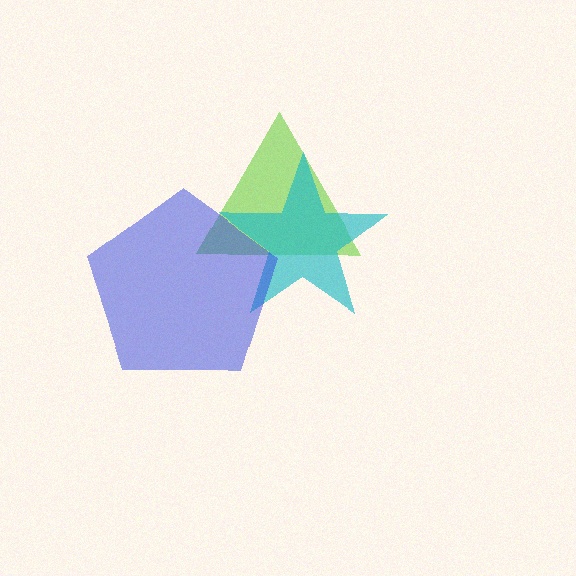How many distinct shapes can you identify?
There are 3 distinct shapes: a lime triangle, a cyan star, a blue pentagon.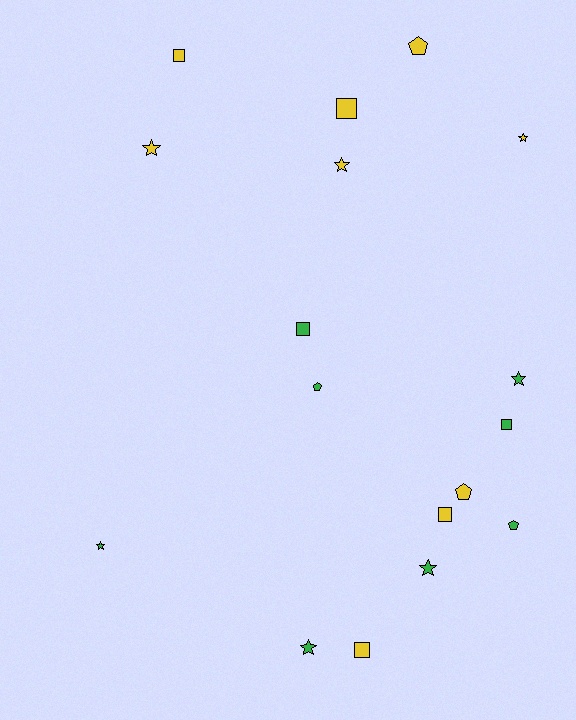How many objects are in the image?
There are 17 objects.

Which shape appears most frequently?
Star, with 7 objects.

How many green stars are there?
There are 4 green stars.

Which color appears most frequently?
Yellow, with 9 objects.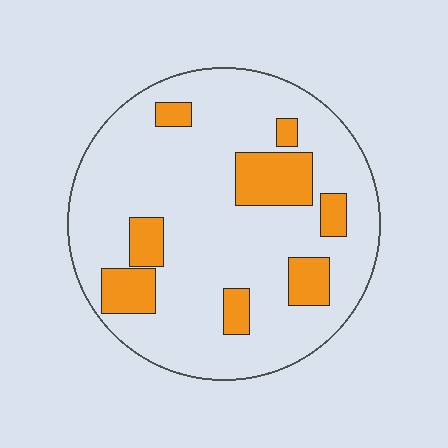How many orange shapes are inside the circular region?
8.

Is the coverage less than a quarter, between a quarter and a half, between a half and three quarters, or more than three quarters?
Less than a quarter.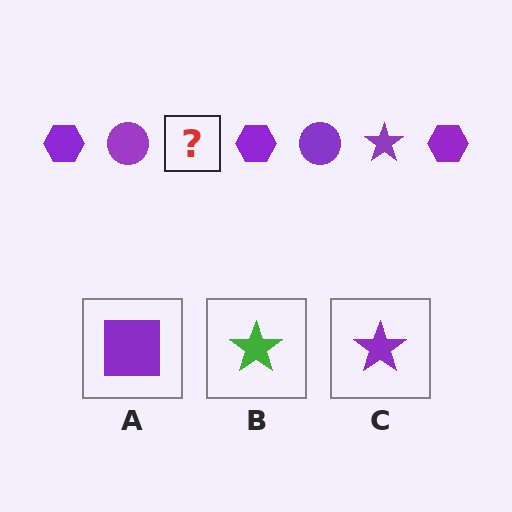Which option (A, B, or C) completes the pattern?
C.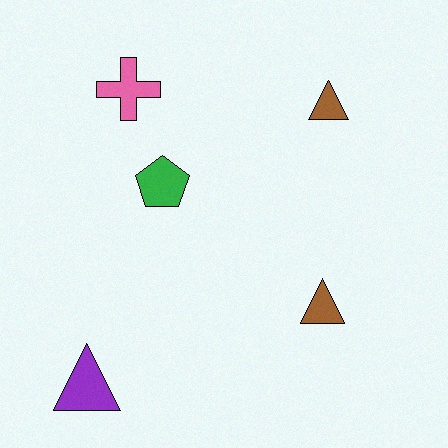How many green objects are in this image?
There is 1 green object.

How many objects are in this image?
There are 5 objects.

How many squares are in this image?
There are no squares.